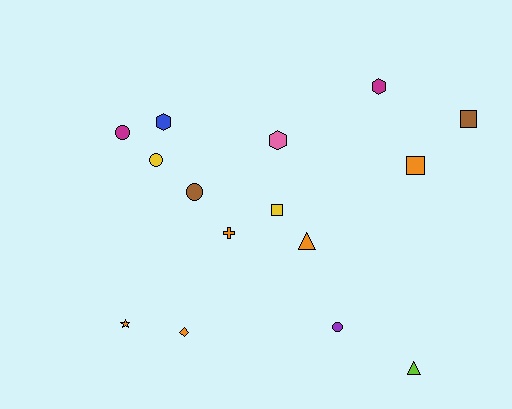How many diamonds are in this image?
There is 1 diamond.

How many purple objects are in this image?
There is 1 purple object.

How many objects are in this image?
There are 15 objects.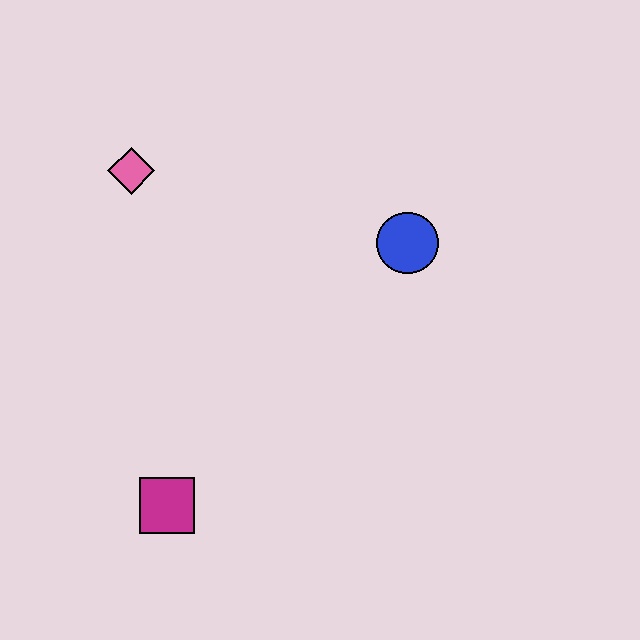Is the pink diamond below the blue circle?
No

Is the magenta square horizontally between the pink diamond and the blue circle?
Yes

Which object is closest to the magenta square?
The pink diamond is closest to the magenta square.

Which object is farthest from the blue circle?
The magenta square is farthest from the blue circle.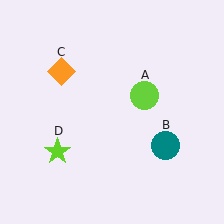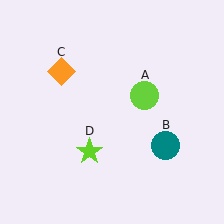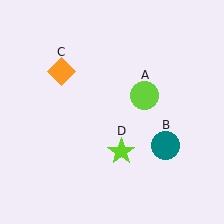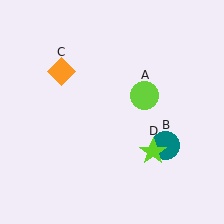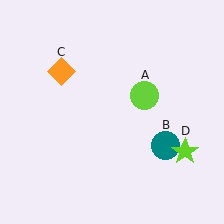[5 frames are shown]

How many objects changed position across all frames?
1 object changed position: lime star (object D).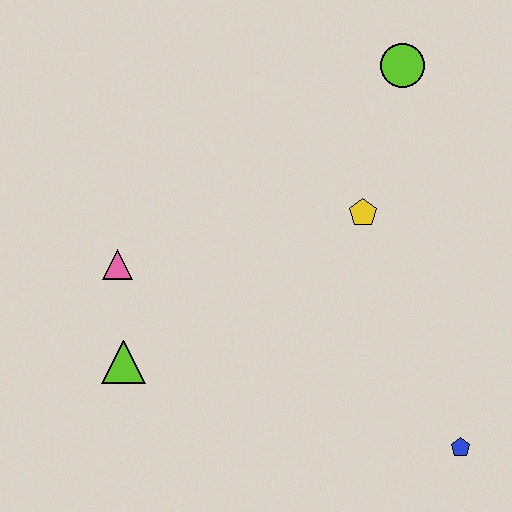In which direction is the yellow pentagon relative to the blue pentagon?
The yellow pentagon is above the blue pentagon.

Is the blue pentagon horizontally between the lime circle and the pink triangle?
No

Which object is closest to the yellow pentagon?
The lime circle is closest to the yellow pentagon.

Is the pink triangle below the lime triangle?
No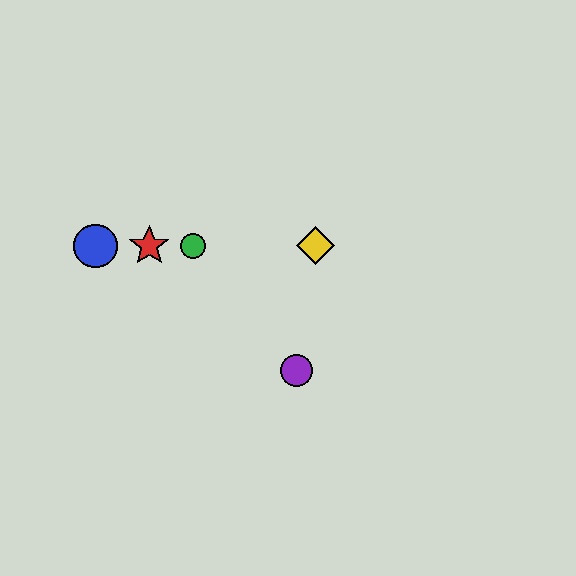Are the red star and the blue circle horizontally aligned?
Yes, both are at y≈246.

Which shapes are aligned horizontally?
The red star, the blue circle, the green circle, the yellow diamond are aligned horizontally.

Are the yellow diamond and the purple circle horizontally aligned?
No, the yellow diamond is at y≈246 and the purple circle is at y≈371.